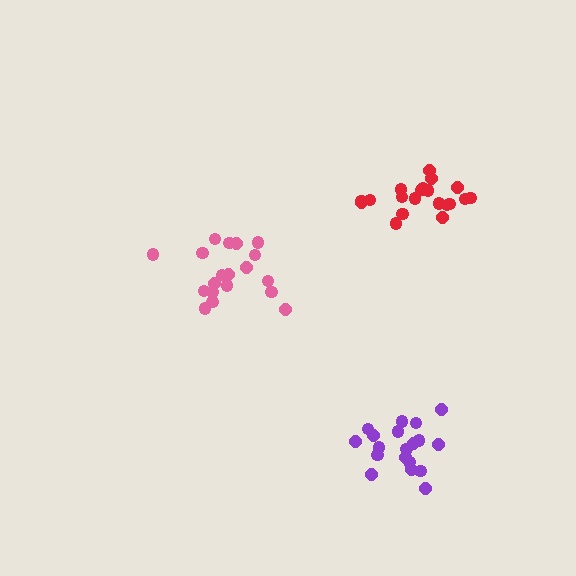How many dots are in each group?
Group 1: 19 dots, Group 2: 19 dots, Group 3: 20 dots (58 total).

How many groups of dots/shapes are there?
There are 3 groups.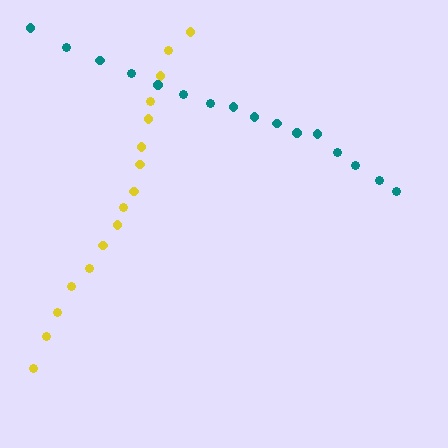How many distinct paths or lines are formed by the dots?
There are 2 distinct paths.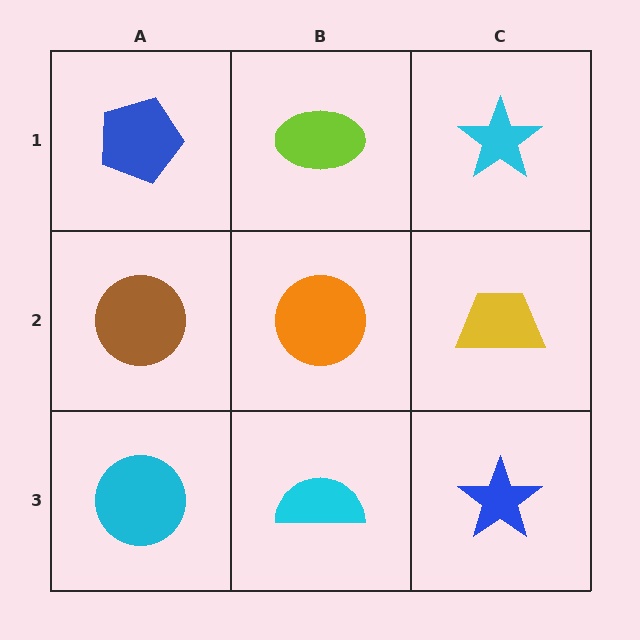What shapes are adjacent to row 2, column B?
A lime ellipse (row 1, column B), a cyan semicircle (row 3, column B), a brown circle (row 2, column A), a yellow trapezoid (row 2, column C).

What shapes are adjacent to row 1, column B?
An orange circle (row 2, column B), a blue pentagon (row 1, column A), a cyan star (row 1, column C).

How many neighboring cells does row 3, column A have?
2.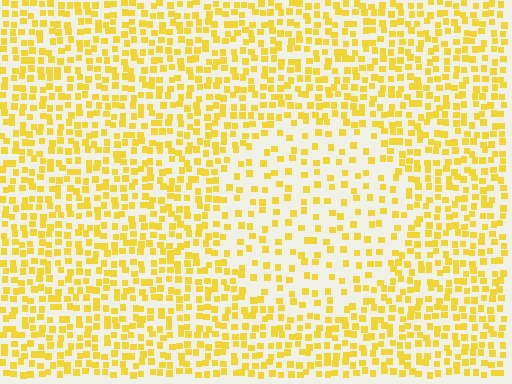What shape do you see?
I see a circle.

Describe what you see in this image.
The image contains small yellow elements arranged at two different densities. A circle-shaped region is visible where the elements are less densely packed than the surrounding area.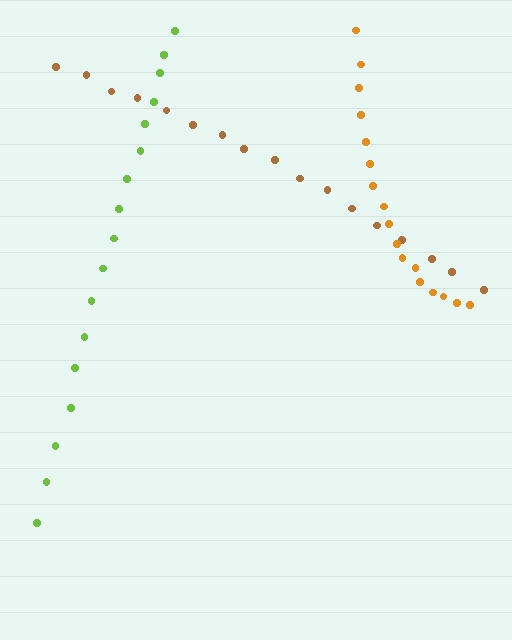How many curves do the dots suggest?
There are 3 distinct paths.